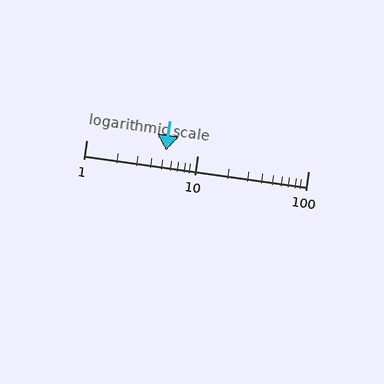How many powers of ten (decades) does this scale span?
The scale spans 2 decades, from 1 to 100.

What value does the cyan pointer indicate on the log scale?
The pointer indicates approximately 5.2.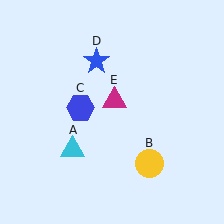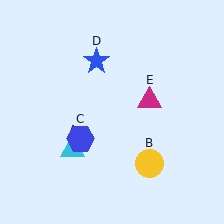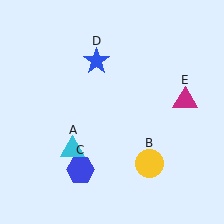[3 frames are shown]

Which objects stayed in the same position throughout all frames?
Cyan triangle (object A) and yellow circle (object B) and blue star (object D) remained stationary.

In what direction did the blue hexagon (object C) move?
The blue hexagon (object C) moved down.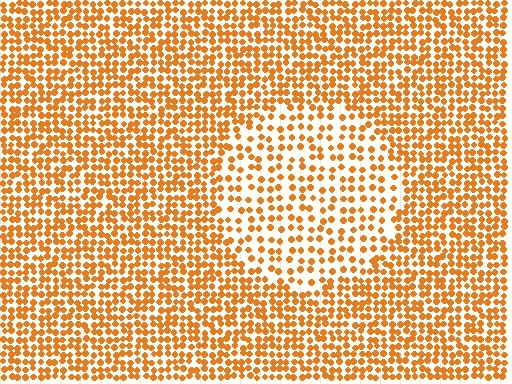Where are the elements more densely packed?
The elements are more densely packed outside the circle boundary.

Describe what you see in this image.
The image contains small orange elements arranged at two different densities. A circle-shaped region is visible where the elements are less densely packed than the surrounding area.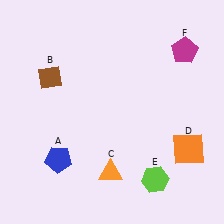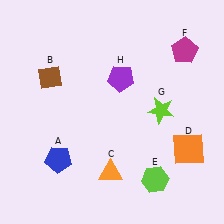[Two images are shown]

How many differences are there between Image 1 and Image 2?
There are 2 differences between the two images.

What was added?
A lime star (G), a purple pentagon (H) were added in Image 2.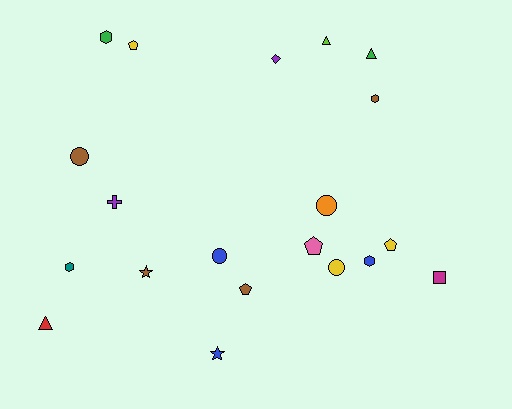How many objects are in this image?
There are 20 objects.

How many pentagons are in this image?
There are 4 pentagons.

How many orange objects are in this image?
There is 1 orange object.